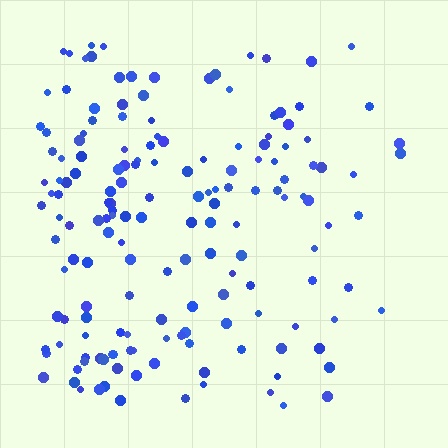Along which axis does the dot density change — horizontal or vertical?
Horizontal.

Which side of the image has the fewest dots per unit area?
The right.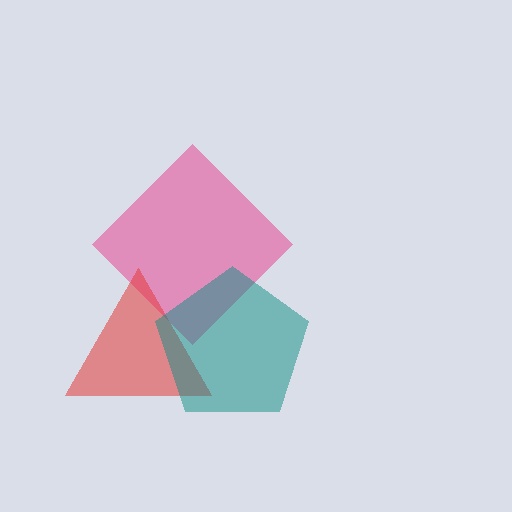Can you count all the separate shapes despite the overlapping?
Yes, there are 3 separate shapes.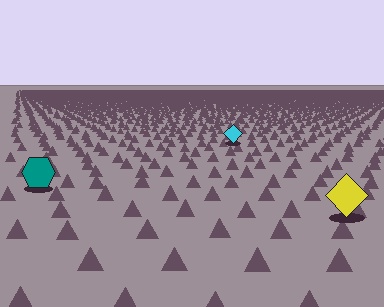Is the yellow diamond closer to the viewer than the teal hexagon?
Yes. The yellow diamond is closer — you can tell from the texture gradient: the ground texture is coarser near it.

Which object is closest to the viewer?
The yellow diamond is closest. The texture marks near it are larger and more spread out.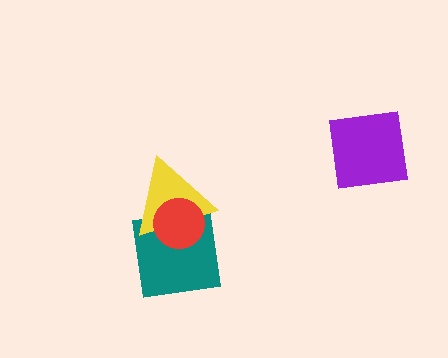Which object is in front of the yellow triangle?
The red circle is in front of the yellow triangle.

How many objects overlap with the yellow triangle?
2 objects overlap with the yellow triangle.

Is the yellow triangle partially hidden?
Yes, it is partially covered by another shape.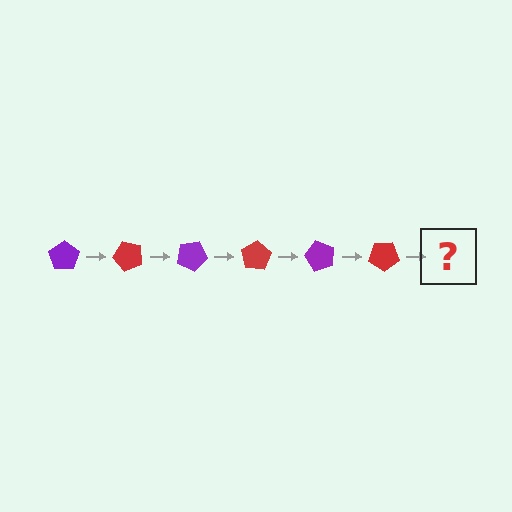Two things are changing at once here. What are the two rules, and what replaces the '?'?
The two rules are that it rotates 50 degrees each step and the color cycles through purple and red. The '?' should be a purple pentagon, rotated 300 degrees from the start.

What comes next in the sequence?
The next element should be a purple pentagon, rotated 300 degrees from the start.